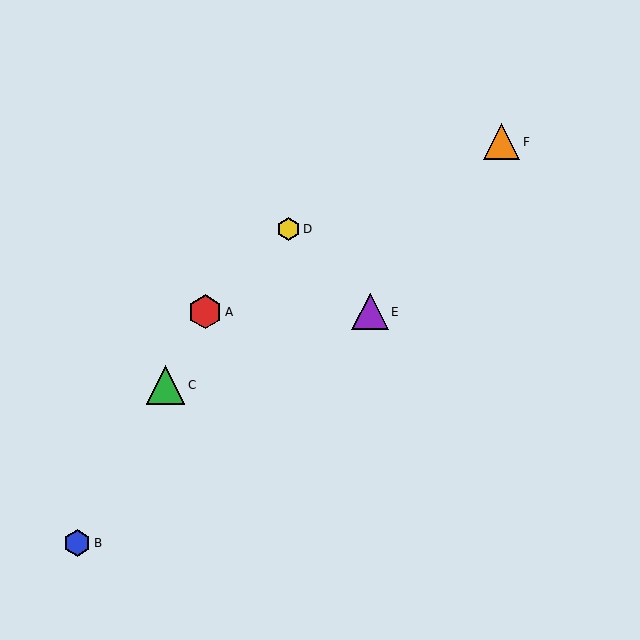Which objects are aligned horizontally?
Objects A, E are aligned horizontally.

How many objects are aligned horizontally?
2 objects (A, E) are aligned horizontally.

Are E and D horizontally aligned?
No, E is at y≈312 and D is at y≈229.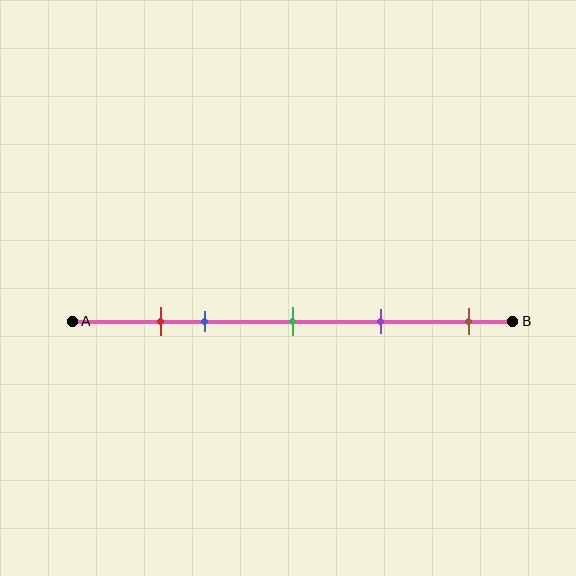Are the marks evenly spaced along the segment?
No, the marks are not evenly spaced.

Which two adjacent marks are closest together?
The red and blue marks are the closest adjacent pair.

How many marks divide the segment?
There are 5 marks dividing the segment.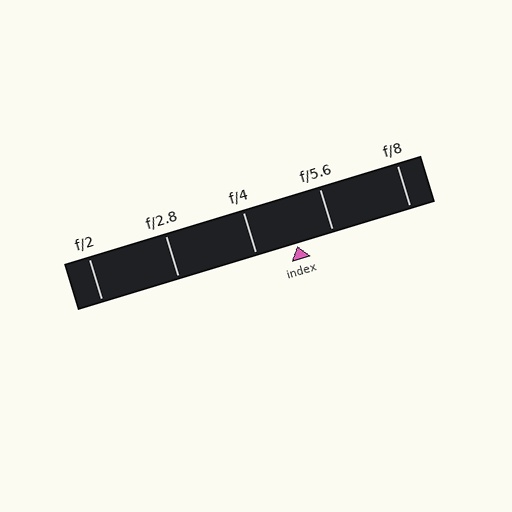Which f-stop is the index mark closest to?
The index mark is closest to f/5.6.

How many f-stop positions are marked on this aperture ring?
There are 5 f-stop positions marked.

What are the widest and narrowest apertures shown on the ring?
The widest aperture shown is f/2 and the narrowest is f/8.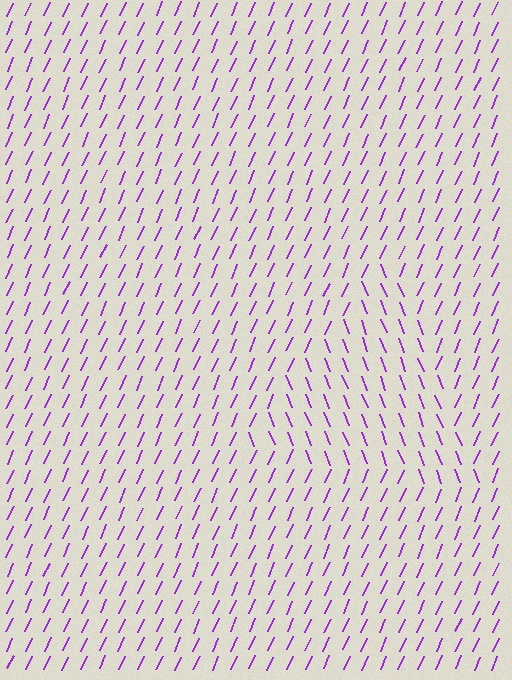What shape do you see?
I see a triangle.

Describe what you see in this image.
The image is filled with small purple line segments. A triangle region in the image has lines oriented differently from the surrounding lines, creating a visible texture boundary.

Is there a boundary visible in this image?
Yes, there is a texture boundary formed by a change in line orientation.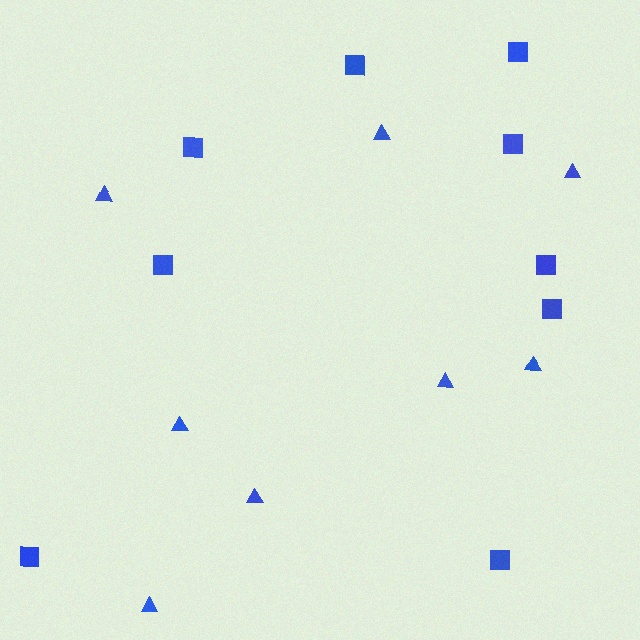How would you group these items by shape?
There are 2 groups: one group of squares (9) and one group of triangles (8).